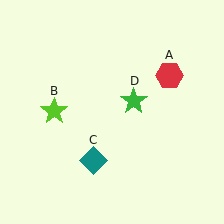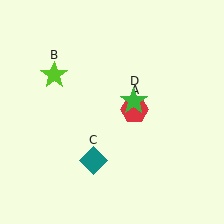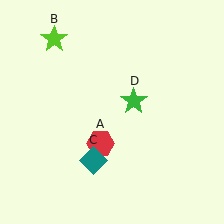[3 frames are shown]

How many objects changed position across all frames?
2 objects changed position: red hexagon (object A), lime star (object B).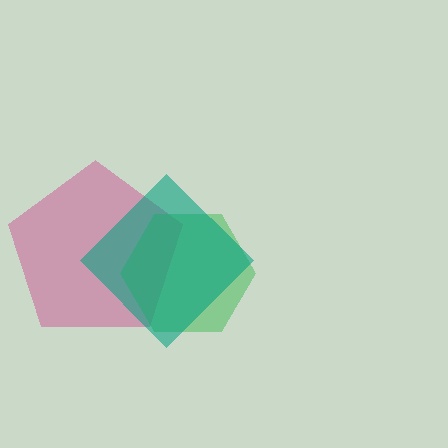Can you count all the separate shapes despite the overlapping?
Yes, there are 3 separate shapes.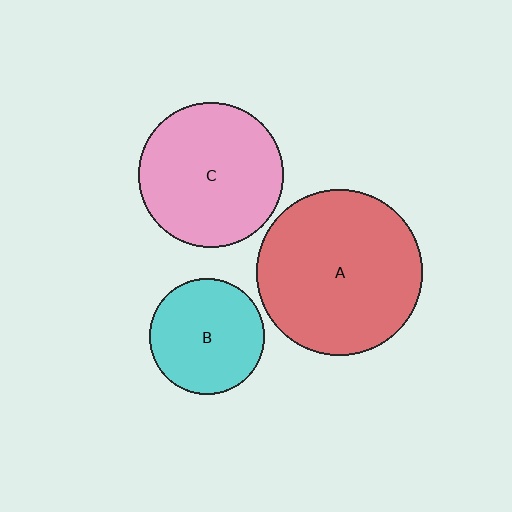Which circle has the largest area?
Circle A (red).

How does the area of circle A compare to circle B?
Approximately 2.1 times.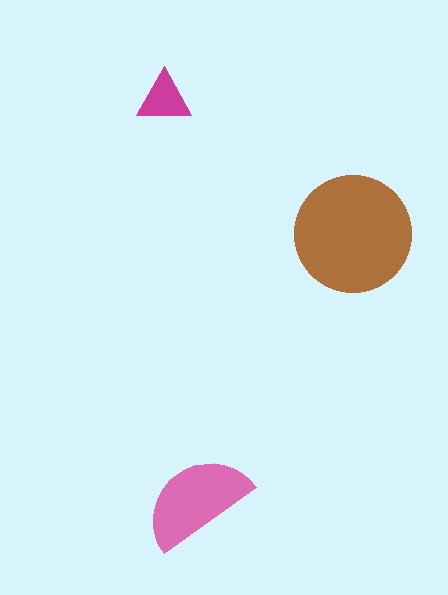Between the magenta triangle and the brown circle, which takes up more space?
The brown circle.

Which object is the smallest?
The magenta triangle.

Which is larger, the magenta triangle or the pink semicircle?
The pink semicircle.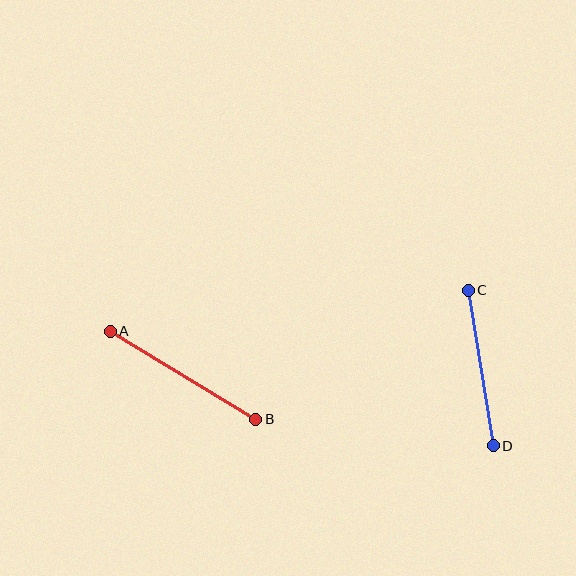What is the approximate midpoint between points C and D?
The midpoint is at approximately (481, 368) pixels.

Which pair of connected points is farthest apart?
Points A and B are farthest apart.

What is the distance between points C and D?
The distance is approximately 157 pixels.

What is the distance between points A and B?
The distance is approximately 170 pixels.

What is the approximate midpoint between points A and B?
The midpoint is at approximately (183, 375) pixels.